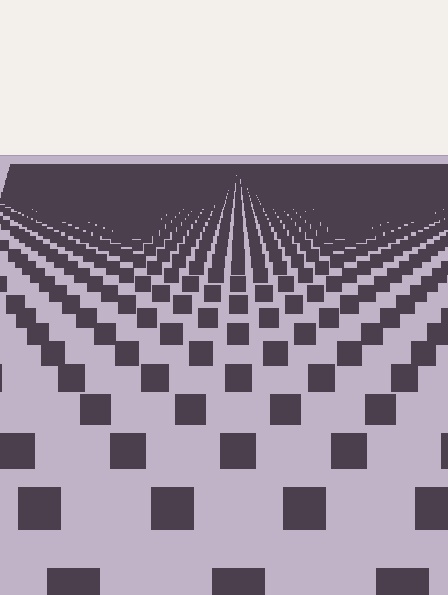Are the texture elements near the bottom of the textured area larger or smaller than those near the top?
Larger. Near the bottom, elements are closer to the viewer and appear at a bigger on-screen size.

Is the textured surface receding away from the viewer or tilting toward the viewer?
The surface is receding away from the viewer. Texture elements get smaller and denser toward the top.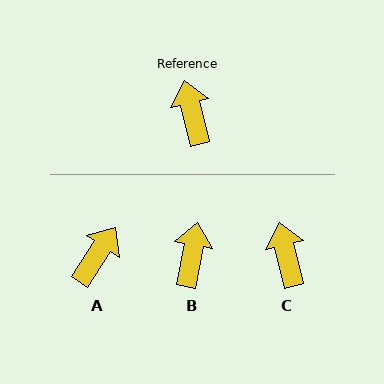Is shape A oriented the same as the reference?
No, it is off by about 47 degrees.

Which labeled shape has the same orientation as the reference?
C.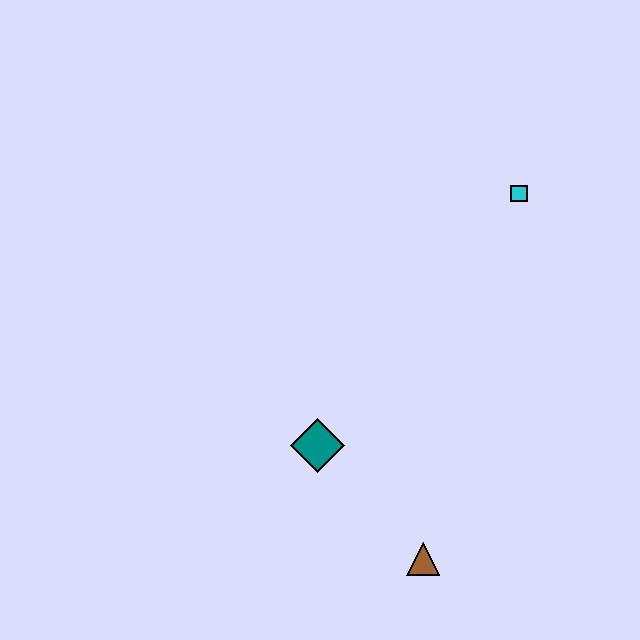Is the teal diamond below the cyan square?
Yes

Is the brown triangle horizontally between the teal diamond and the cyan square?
Yes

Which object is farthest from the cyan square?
The brown triangle is farthest from the cyan square.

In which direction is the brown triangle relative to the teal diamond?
The brown triangle is below the teal diamond.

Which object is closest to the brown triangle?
The teal diamond is closest to the brown triangle.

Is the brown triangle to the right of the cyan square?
No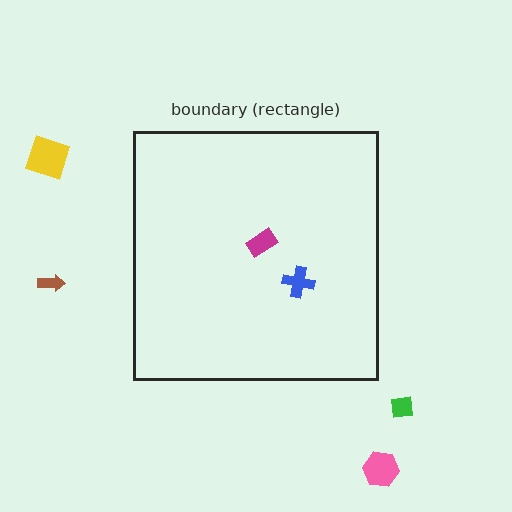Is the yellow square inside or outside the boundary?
Outside.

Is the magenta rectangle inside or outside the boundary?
Inside.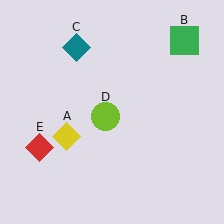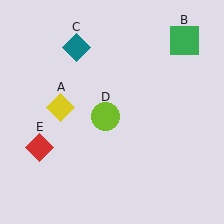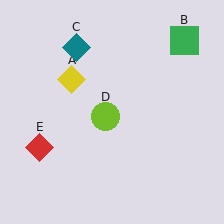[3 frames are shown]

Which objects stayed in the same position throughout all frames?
Green square (object B) and teal diamond (object C) and lime circle (object D) and red diamond (object E) remained stationary.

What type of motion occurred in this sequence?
The yellow diamond (object A) rotated clockwise around the center of the scene.